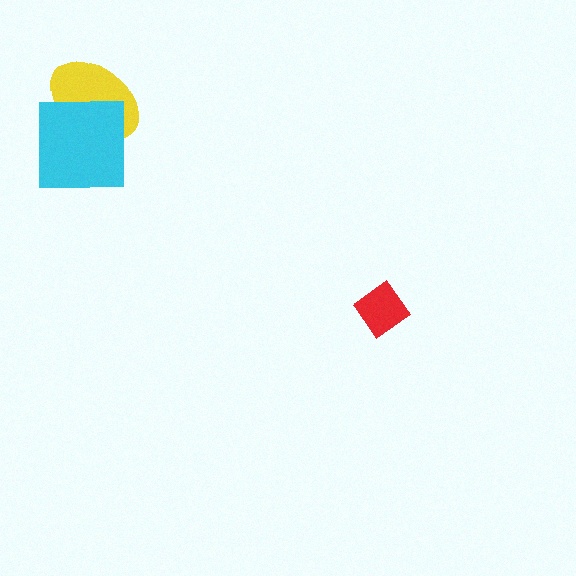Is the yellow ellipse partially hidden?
Yes, it is partially covered by another shape.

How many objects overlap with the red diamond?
0 objects overlap with the red diamond.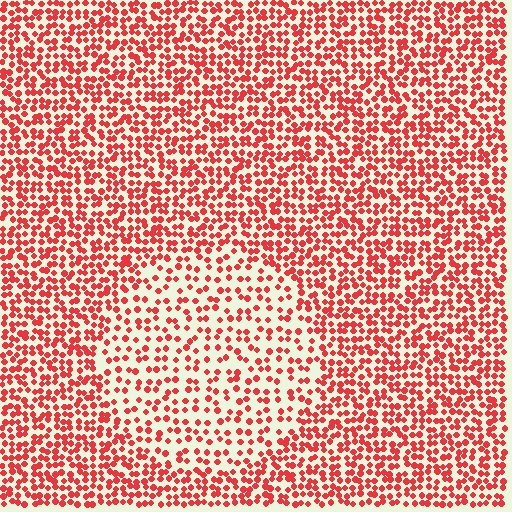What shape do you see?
I see a circle.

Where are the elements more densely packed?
The elements are more densely packed outside the circle boundary.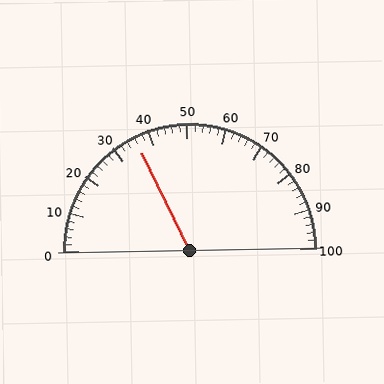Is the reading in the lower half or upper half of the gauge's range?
The reading is in the lower half of the range (0 to 100).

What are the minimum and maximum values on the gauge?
The gauge ranges from 0 to 100.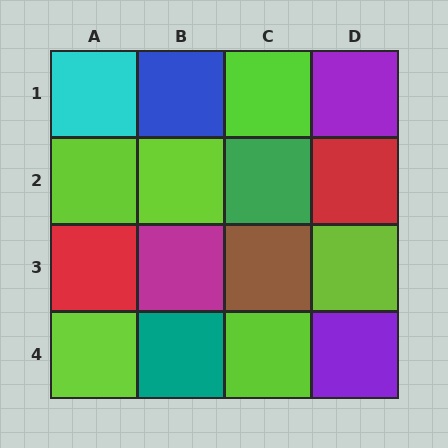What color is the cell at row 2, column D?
Red.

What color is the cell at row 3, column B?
Magenta.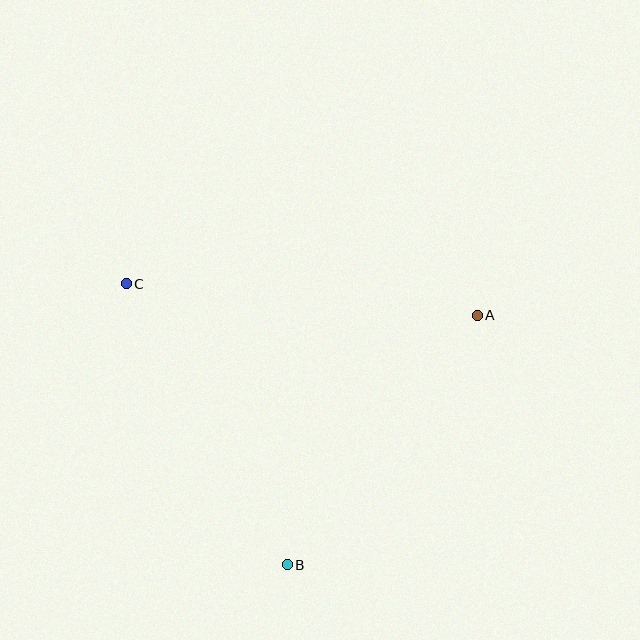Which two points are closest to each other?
Points A and B are closest to each other.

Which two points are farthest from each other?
Points A and C are farthest from each other.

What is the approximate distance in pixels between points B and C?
The distance between B and C is approximately 324 pixels.